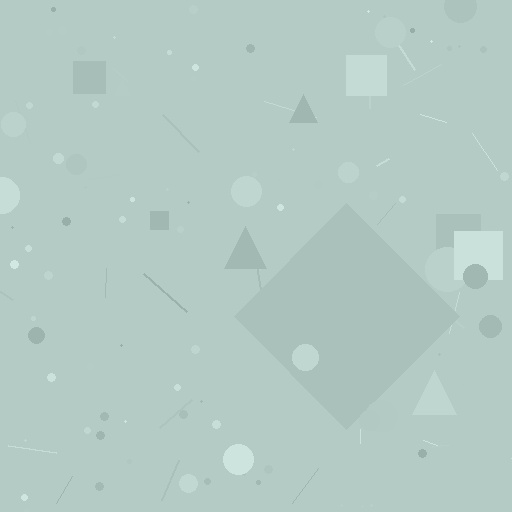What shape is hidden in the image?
A diamond is hidden in the image.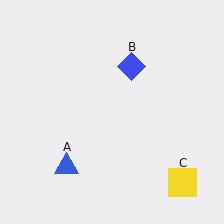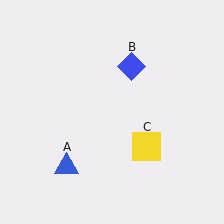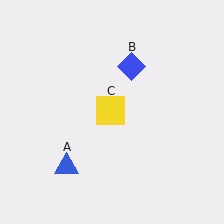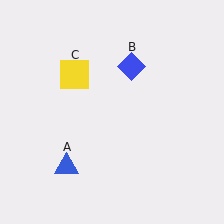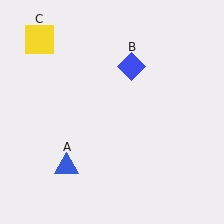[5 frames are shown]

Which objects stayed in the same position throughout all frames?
Blue triangle (object A) and blue diamond (object B) remained stationary.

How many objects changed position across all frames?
1 object changed position: yellow square (object C).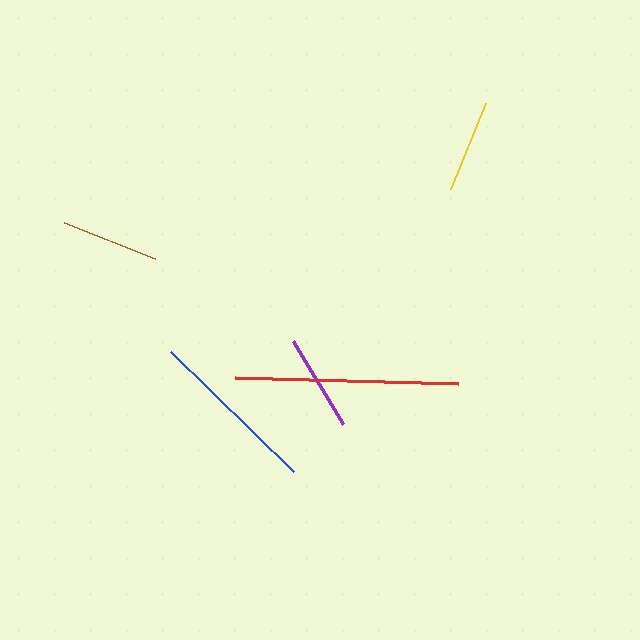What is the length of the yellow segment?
The yellow segment is approximately 93 pixels long.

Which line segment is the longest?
The red line is the longest at approximately 223 pixels.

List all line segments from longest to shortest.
From longest to shortest: red, blue, brown, purple, yellow.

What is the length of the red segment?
The red segment is approximately 223 pixels long.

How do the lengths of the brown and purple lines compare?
The brown and purple lines are approximately the same length.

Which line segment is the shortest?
The yellow line is the shortest at approximately 93 pixels.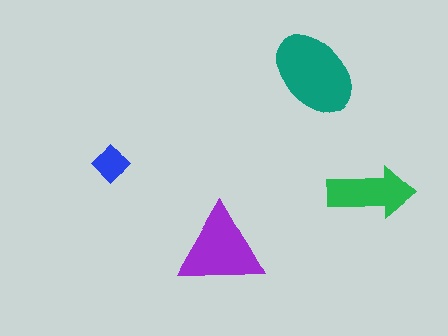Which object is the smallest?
The blue diamond.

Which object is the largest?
The teal ellipse.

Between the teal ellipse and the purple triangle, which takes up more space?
The teal ellipse.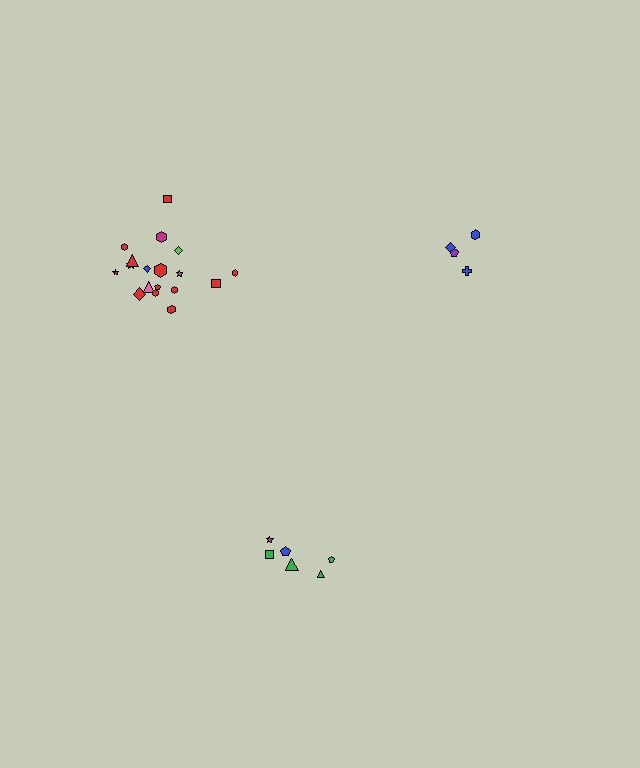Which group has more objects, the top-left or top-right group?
The top-left group.